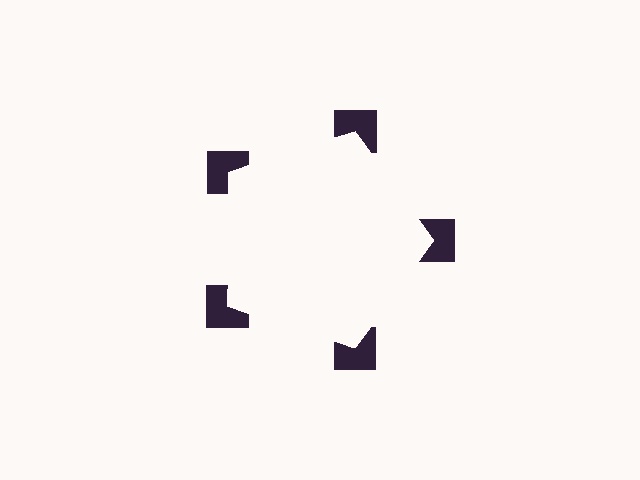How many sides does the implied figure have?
5 sides.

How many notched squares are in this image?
There are 5 — one at each vertex of the illusory pentagon.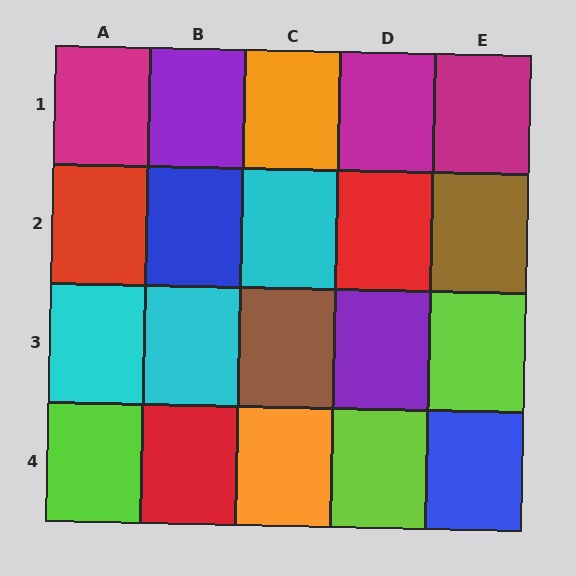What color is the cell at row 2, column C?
Cyan.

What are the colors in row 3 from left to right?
Cyan, cyan, brown, purple, lime.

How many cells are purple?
2 cells are purple.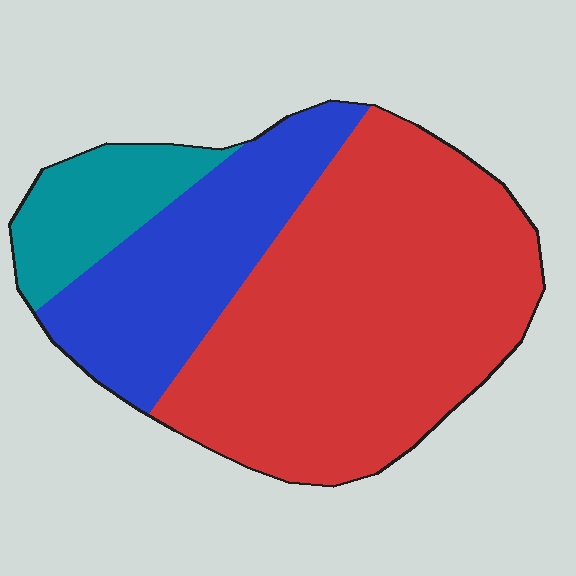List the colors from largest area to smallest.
From largest to smallest: red, blue, teal.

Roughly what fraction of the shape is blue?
Blue covers 26% of the shape.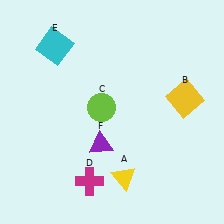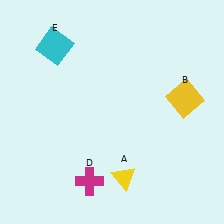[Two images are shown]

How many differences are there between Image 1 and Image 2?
There are 2 differences between the two images.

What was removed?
The purple triangle (F), the lime circle (C) were removed in Image 2.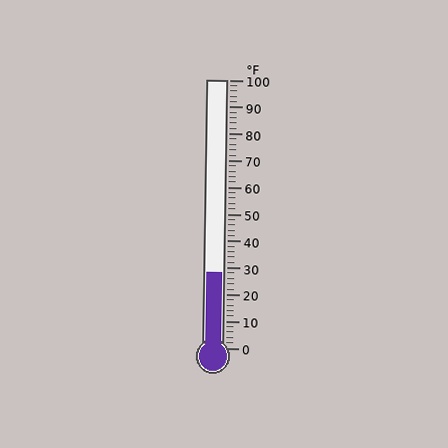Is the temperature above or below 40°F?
The temperature is below 40°F.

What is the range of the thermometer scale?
The thermometer scale ranges from 0°F to 100°F.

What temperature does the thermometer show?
The thermometer shows approximately 28°F.